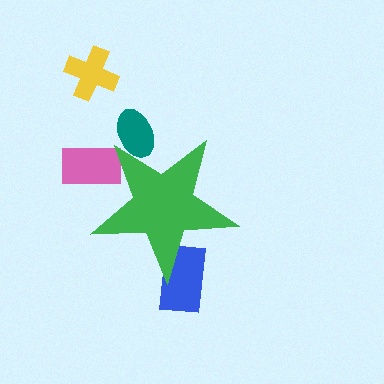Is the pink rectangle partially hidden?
Yes, the pink rectangle is partially hidden behind the green star.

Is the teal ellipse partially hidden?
Yes, the teal ellipse is partially hidden behind the green star.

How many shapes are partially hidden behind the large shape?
3 shapes are partially hidden.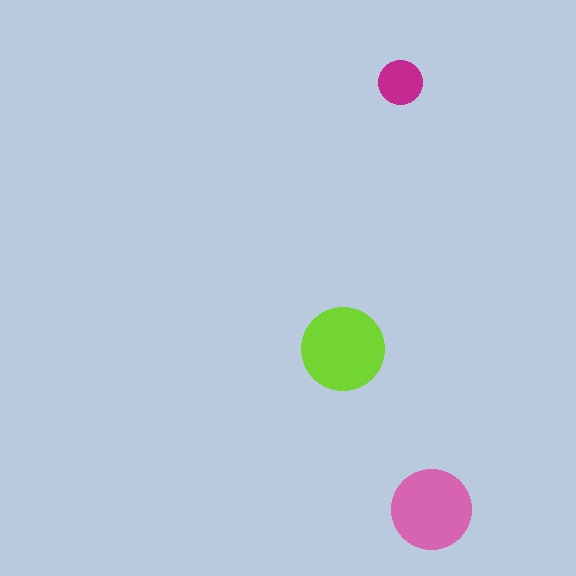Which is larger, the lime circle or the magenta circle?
The lime one.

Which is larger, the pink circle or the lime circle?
The lime one.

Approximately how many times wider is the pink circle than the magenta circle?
About 2 times wider.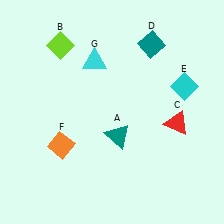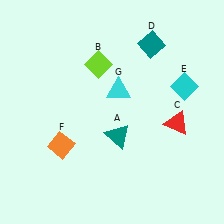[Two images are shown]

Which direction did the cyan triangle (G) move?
The cyan triangle (G) moved down.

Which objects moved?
The objects that moved are: the lime diamond (B), the cyan triangle (G).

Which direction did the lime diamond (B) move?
The lime diamond (B) moved right.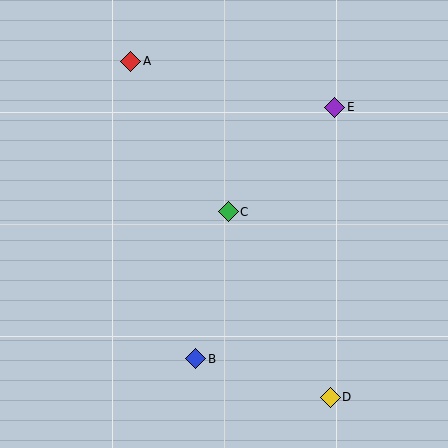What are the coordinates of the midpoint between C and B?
The midpoint between C and B is at (212, 285).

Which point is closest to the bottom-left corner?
Point B is closest to the bottom-left corner.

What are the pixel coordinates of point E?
Point E is at (335, 107).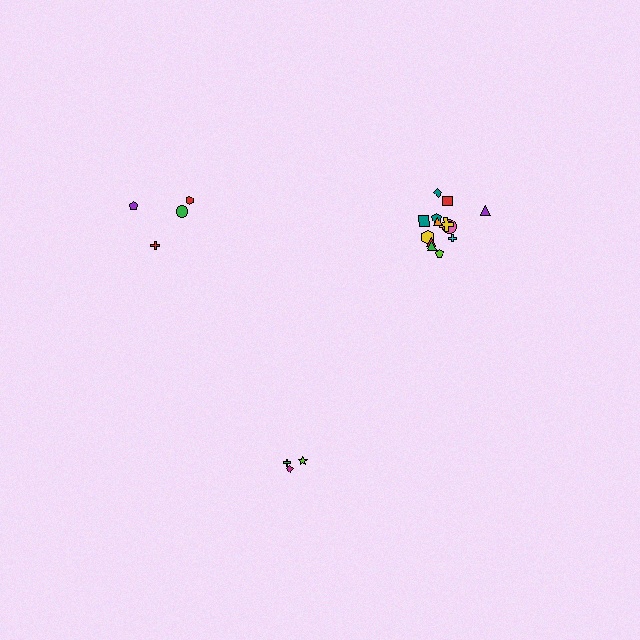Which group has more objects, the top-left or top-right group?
The top-right group.